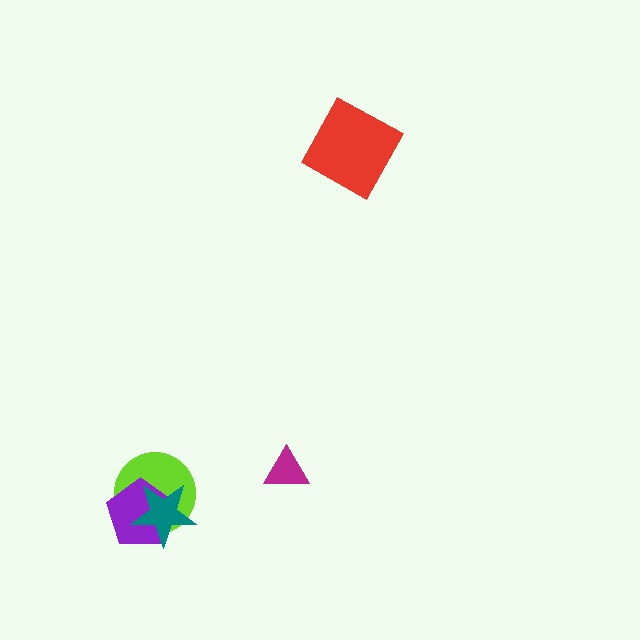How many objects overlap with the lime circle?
2 objects overlap with the lime circle.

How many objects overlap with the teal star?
2 objects overlap with the teal star.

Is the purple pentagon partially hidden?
Yes, it is partially covered by another shape.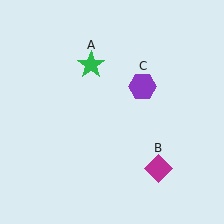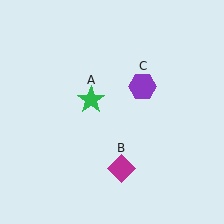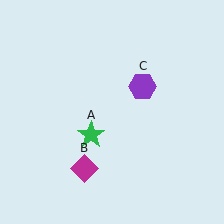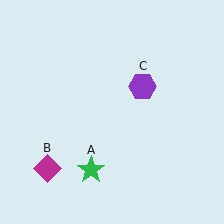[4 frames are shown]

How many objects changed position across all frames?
2 objects changed position: green star (object A), magenta diamond (object B).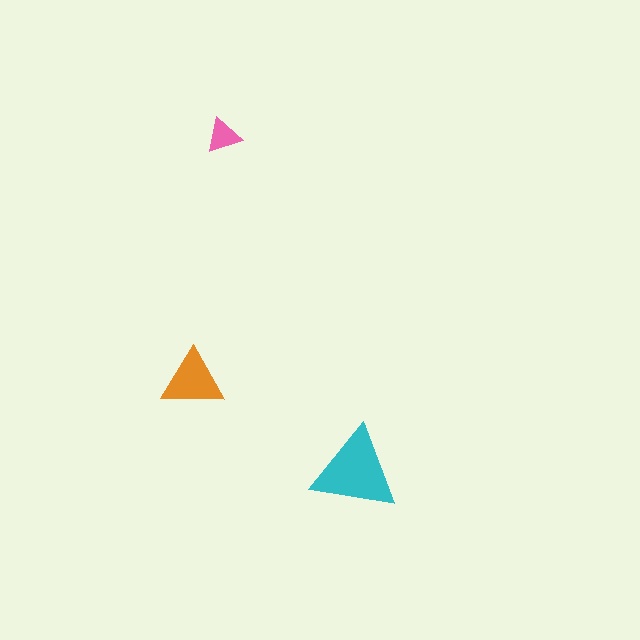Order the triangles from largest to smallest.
the cyan one, the orange one, the pink one.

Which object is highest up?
The pink triangle is topmost.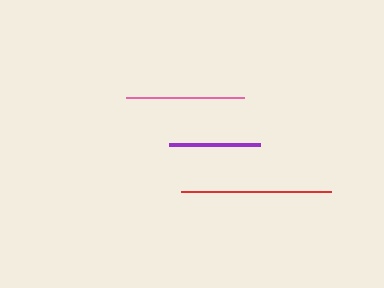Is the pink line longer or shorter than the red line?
The red line is longer than the pink line.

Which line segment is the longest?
The red line is the longest at approximately 150 pixels.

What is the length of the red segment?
The red segment is approximately 150 pixels long.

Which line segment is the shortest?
The purple line is the shortest at approximately 91 pixels.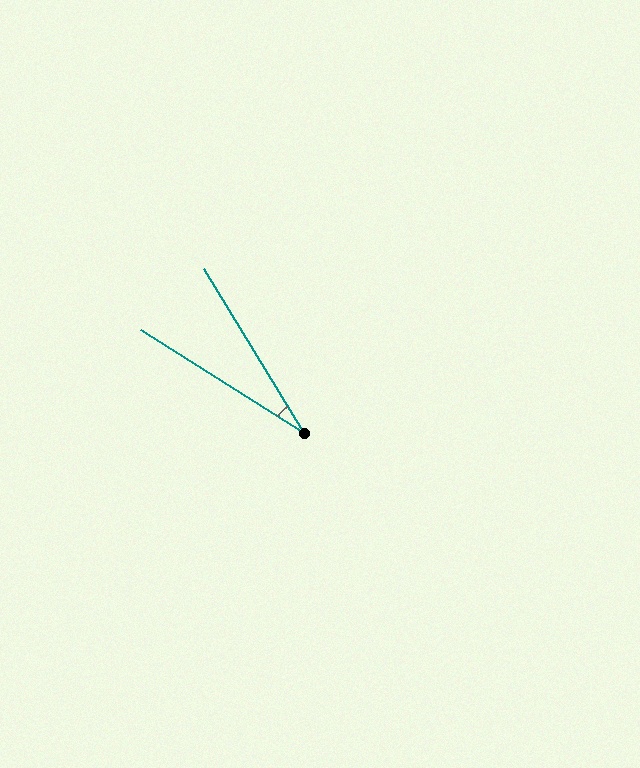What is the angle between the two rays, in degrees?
Approximately 26 degrees.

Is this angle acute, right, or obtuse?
It is acute.